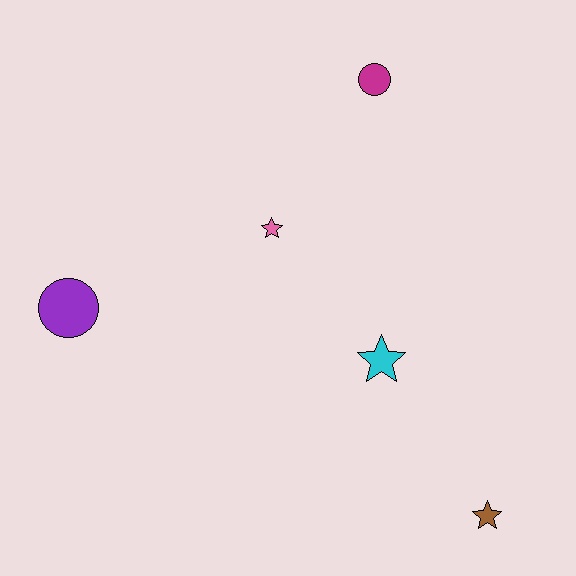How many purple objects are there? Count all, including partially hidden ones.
There is 1 purple object.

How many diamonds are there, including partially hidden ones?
There are no diamonds.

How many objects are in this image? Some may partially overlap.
There are 5 objects.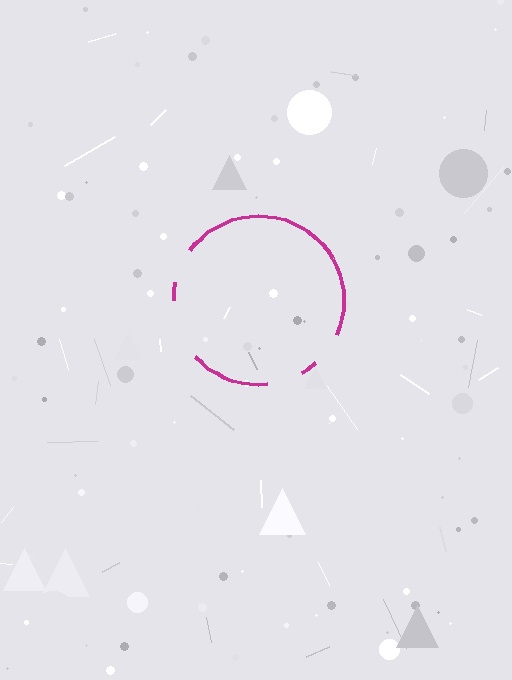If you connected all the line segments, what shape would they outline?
They would outline a circle.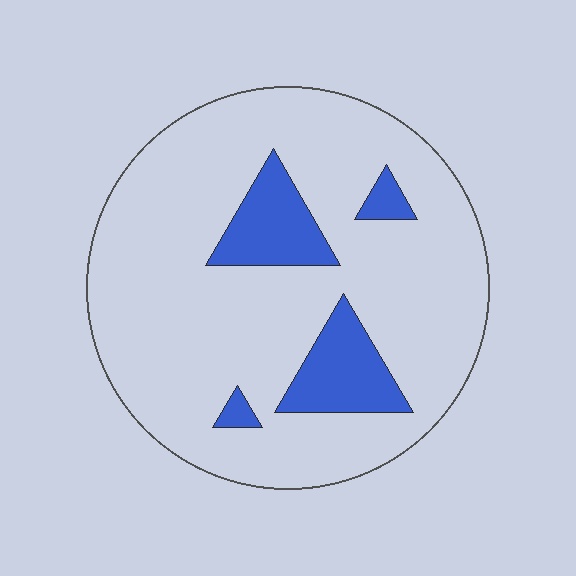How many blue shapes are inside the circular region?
4.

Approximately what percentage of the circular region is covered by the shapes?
Approximately 15%.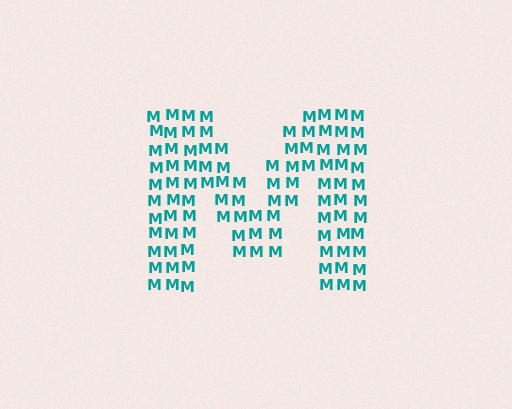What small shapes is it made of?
It is made of small letter M's.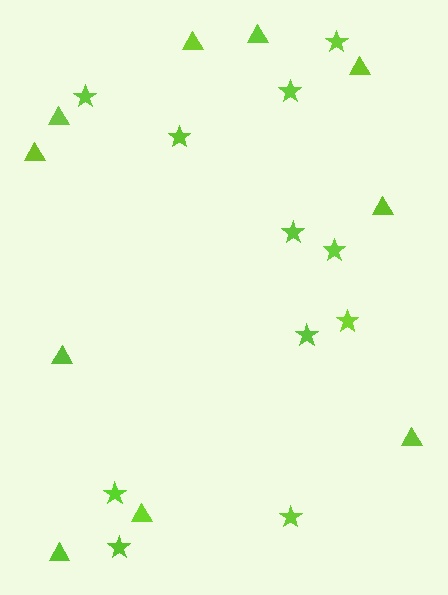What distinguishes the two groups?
There are 2 groups: one group of stars (11) and one group of triangles (10).